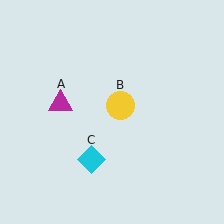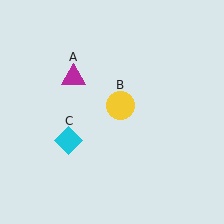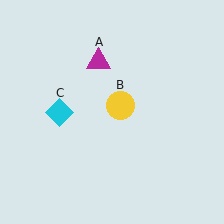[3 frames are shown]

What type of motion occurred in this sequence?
The magenta triangle (object A), cyan diamond (object C) rotated clockwise around the center of the scene.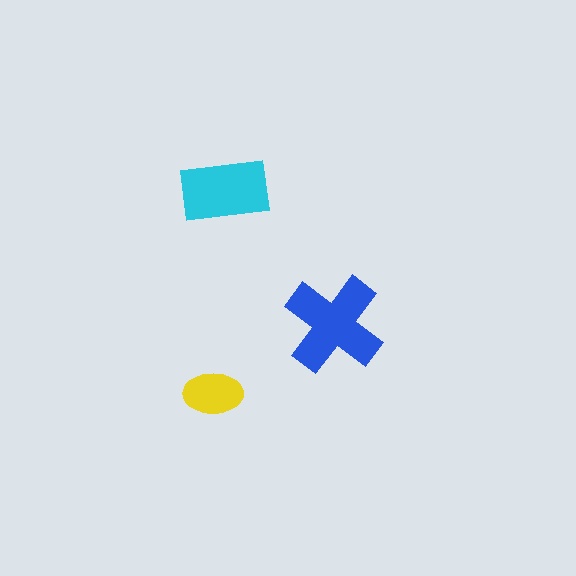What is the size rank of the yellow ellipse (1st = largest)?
3rd.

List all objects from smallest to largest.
The yellow ellipse, the cyan rectangle, the blue cross.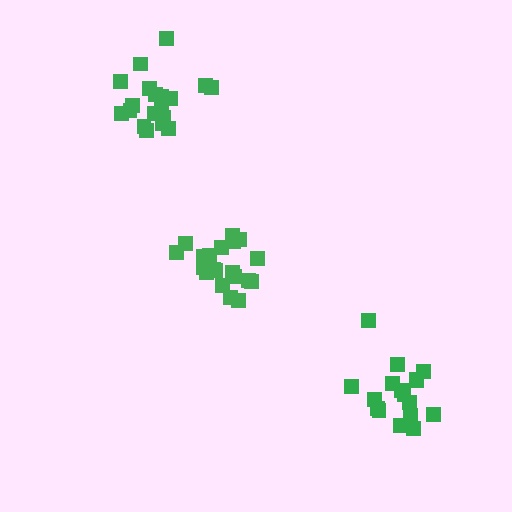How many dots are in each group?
Group 1: 17 dots, Group 2: 20 dots, Group 3: 19 dots (56 total).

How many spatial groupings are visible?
There are 3 spatial groupings.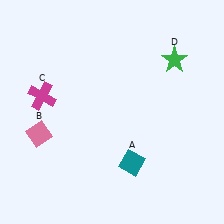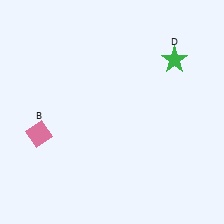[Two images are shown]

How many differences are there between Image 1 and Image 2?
There are 2 differences between the two images.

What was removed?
The magenta cross (C), the teal diamond (A) were removed in Image 2.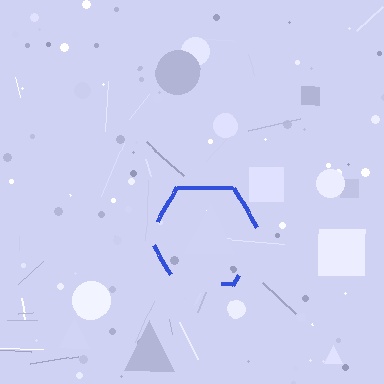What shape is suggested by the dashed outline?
The dashed outline suggests a hexagon.